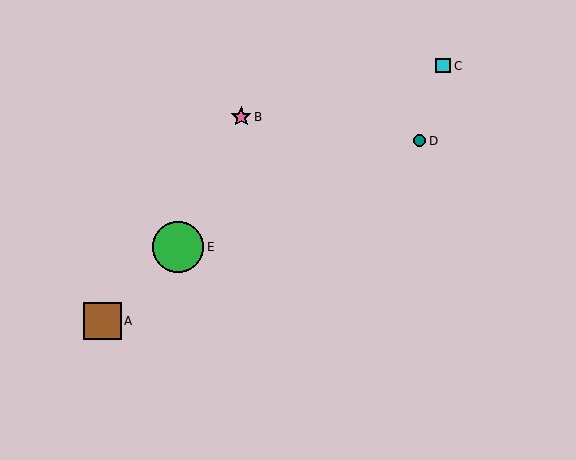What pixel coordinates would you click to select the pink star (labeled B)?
Click at (241, 117) to select the pink star B.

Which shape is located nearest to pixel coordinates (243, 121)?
The pink star (labeled B) at (241, 117) is nearest to that location.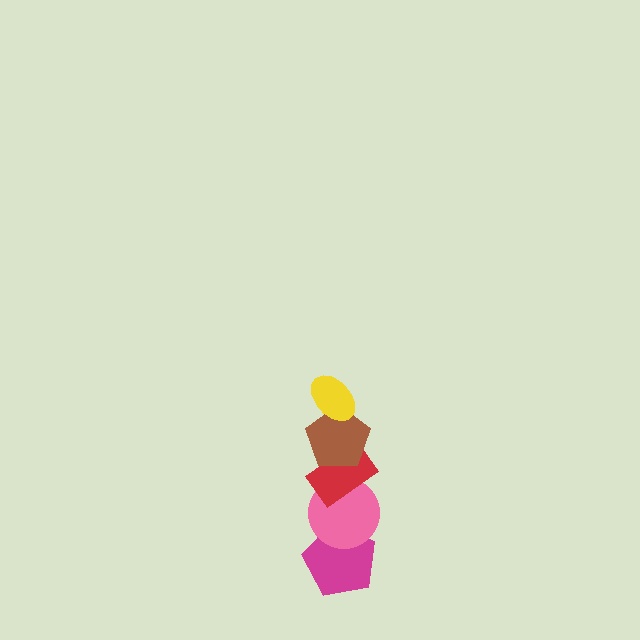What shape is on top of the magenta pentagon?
The pink circle is on top of the magenta pentagon.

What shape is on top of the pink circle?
The red rectangle is on top of the pink circle.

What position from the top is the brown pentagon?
The brown pentagon is 2nd from the top.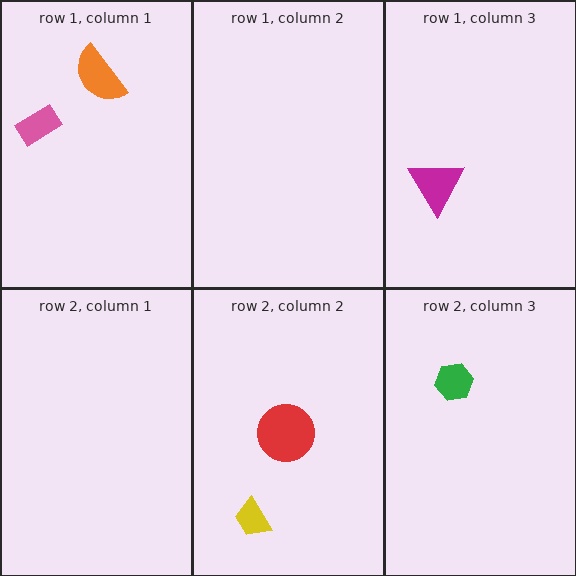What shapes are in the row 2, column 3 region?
The green hexagon.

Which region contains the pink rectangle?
The row 1, column 1 region.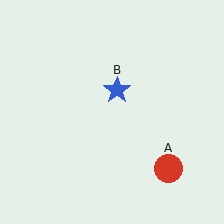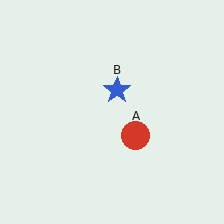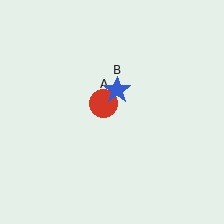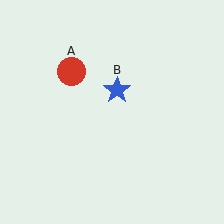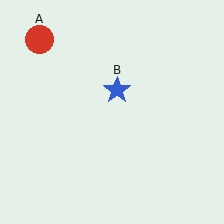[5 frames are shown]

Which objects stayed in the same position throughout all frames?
Blue star (object B) remained stationary.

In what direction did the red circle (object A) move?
The red circle (object A) moved up and to the left.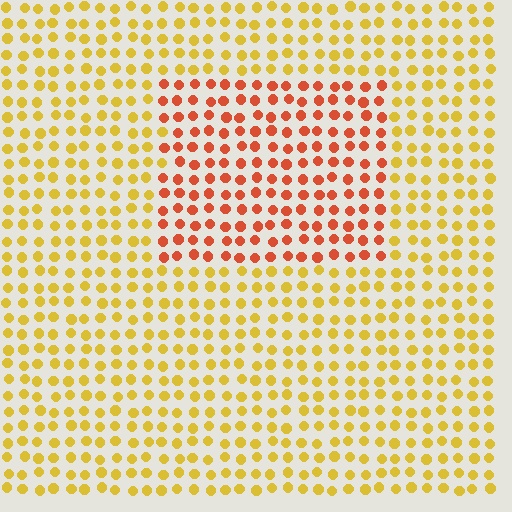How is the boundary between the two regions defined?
The boundary is defined purely by a slight shift in hue (about 40 degrees). Spacing, size, and orientation are identical on both sides.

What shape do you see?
I see a rectangle.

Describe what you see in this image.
The image is filled with small yellow elements in a uniform arrangement. A rectangle-shaped region is visible where the elements are tinted to a slightly different hue, forming a subtle color boundary.